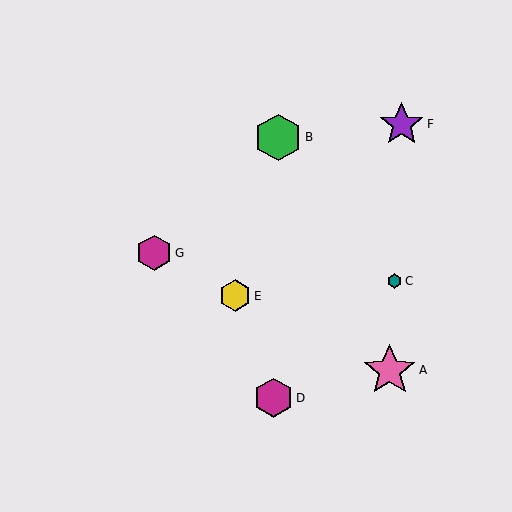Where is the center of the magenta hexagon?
The center of the magenta hexagon is at (154, 253).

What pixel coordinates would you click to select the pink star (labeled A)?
Click at (390, 370) to select the pink star A.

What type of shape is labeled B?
Shape B is a green hexagon.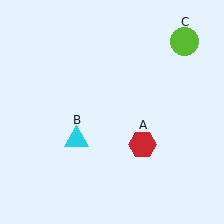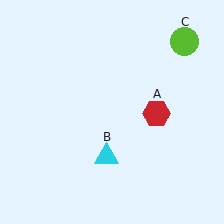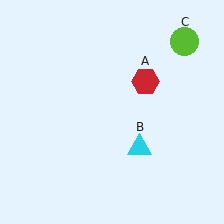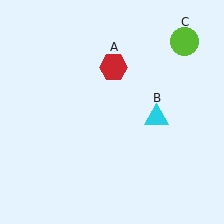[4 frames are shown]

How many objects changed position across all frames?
2 objects changed position: red hexagon (object A), cyan triangle (object B).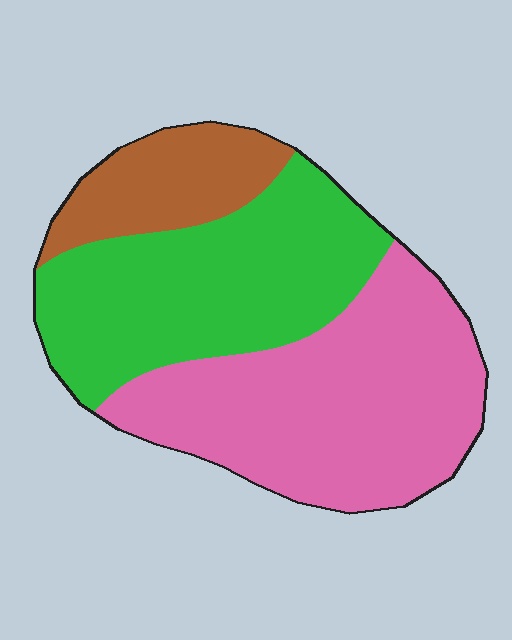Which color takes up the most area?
Pink, at roughly 45%.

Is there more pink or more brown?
Pink.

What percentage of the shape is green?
Green takes up between a third and a half of the shape.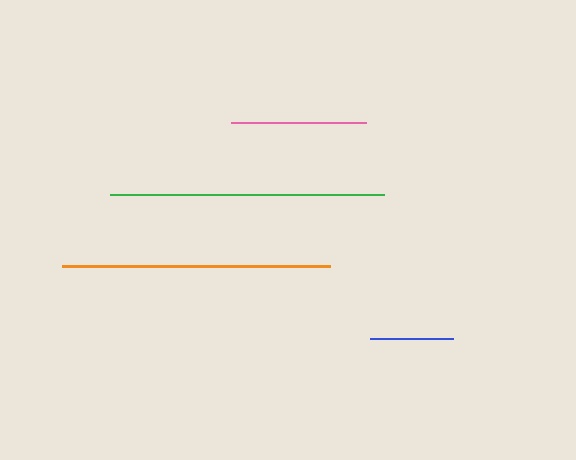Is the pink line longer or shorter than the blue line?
The pink line is longer than the blue line.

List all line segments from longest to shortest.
From longest to shortest: green, orange, pink, blue.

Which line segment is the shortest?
The blue line is the shortest at approximately 82 pixels.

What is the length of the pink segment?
The pink segment is approximately 136 pixels long.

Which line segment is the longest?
The green line is the longest at approximately 275 pixels.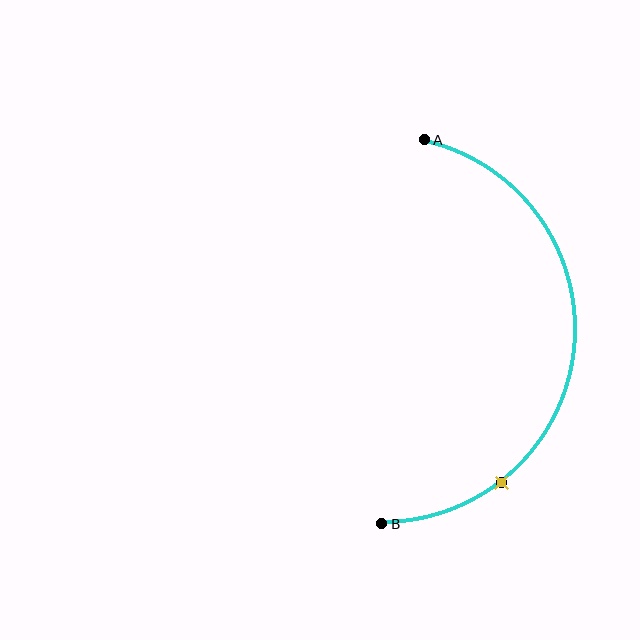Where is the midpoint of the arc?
The arc midpoint is the point on the curve farthest from the straight line joining A and B. It sits to the right of that line.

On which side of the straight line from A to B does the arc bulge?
The arc bulges to the right of the straight line connecting A and B.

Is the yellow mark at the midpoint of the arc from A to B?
No. The yellow mark lies on the arc but is closer to endpoint B. The arc midpoint would be at the point on the curve equidistant along the arc from both A and B.